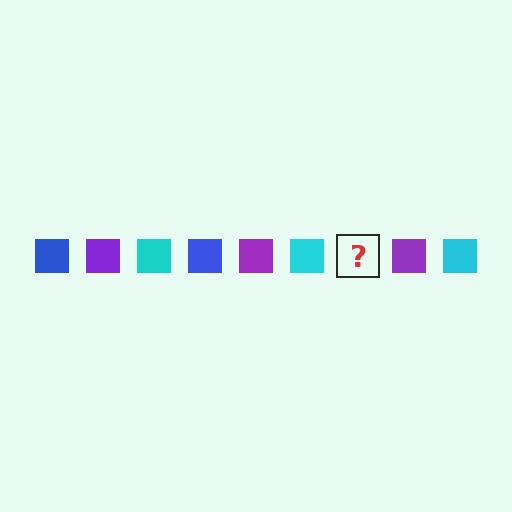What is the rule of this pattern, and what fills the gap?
The rule is that the pattern cycles through blue, purple, cyan squares. The gap should be filled with a blue square.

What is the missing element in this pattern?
The missing element is a blue square.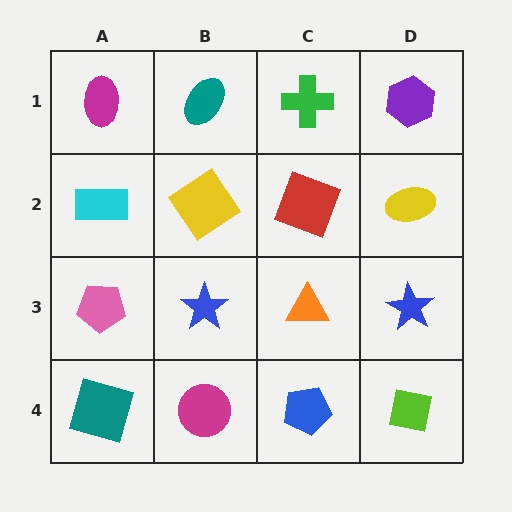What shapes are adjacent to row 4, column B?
A blue star (row 3, column B), a teal square (row 4, column A), a blue pentagon (row 4, column C).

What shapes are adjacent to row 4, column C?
An orange triangle (row 3, column C), a magenta circle (row 4, column B), a lime square (row 4, column D).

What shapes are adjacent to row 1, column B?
A yellow diamond (row 2, column B), a magenta ellipse (row 1, column A), a green cross (row 1, column C).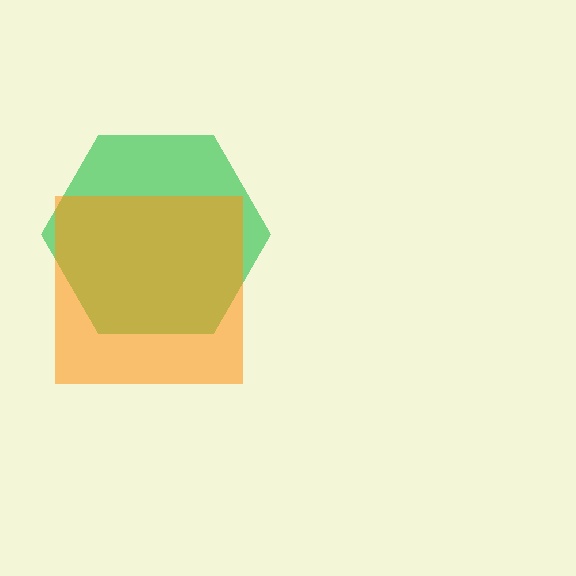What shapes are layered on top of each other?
The layered shapes are: a green hexagon, an orange square.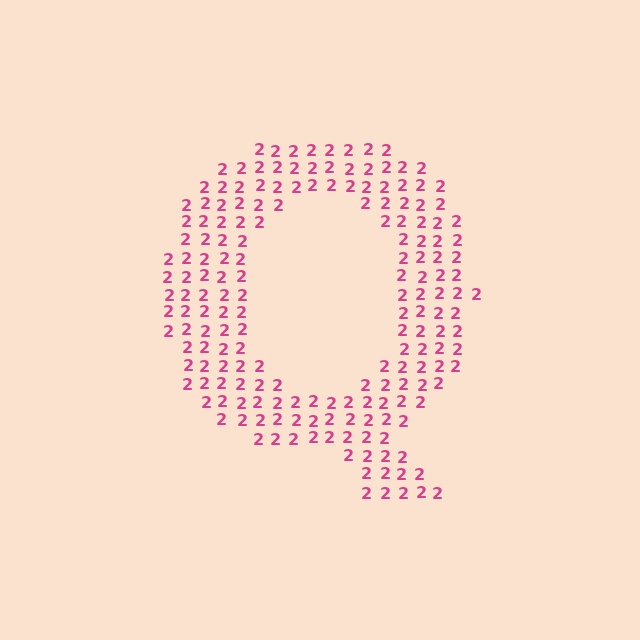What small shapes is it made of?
It is made of small digit 2's.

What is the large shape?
The large shape is the letter Q.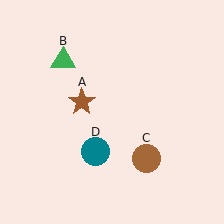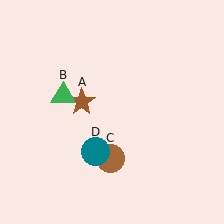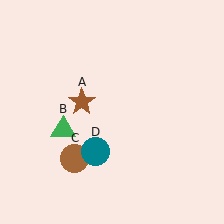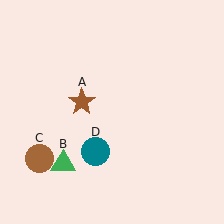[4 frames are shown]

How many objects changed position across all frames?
2 objects changed position: green triangle (object B), brown circle (object C).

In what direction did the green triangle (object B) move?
The green triangle (object B) moved down.